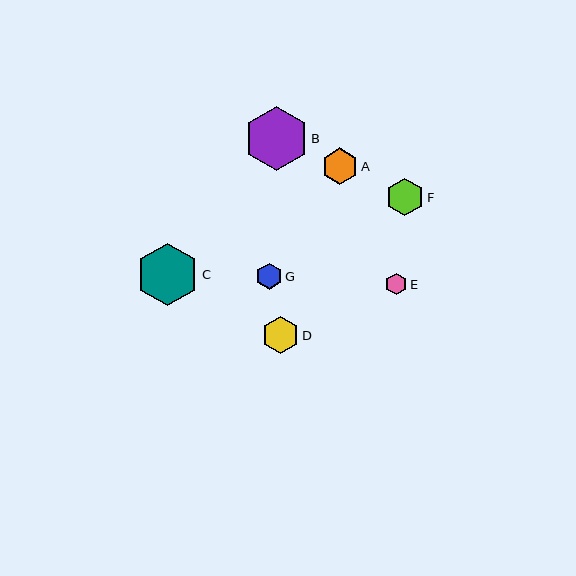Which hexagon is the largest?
Hexagon B is the largest with a size of approximately 64 pixels.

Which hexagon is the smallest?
Hexagon E is the smallest with a size of approximately 21 pixels.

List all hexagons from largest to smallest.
From largest to smallest: B, C, F, D, A, G, E.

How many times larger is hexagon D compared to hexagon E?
Hexagon D is approximately 1.7 times the size of hexagon E.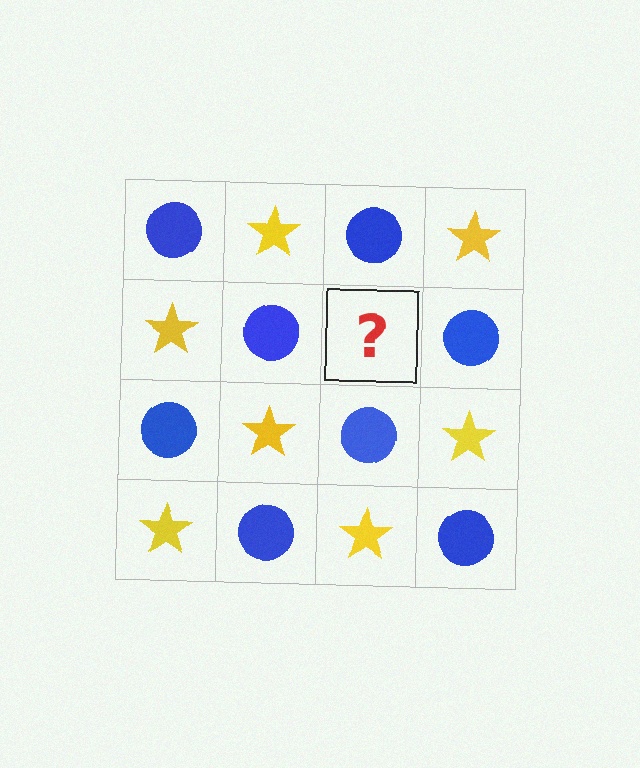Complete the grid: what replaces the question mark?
The question mark should be replaced with a yellow star.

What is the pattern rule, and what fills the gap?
The rule is that it alternates blue circle and yellow star in a checkerboard pattern. The gap should be filled with a yellow star.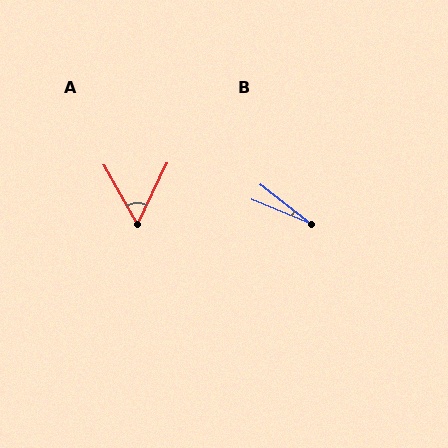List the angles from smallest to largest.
B (16°), A (56°).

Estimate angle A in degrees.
Approximately 56 degrees.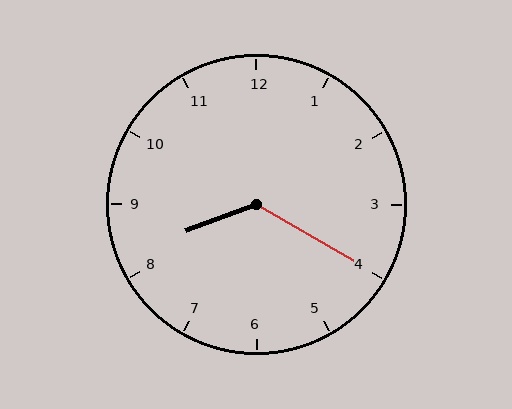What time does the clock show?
8:20.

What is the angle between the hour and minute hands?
Approximately 130 degrees.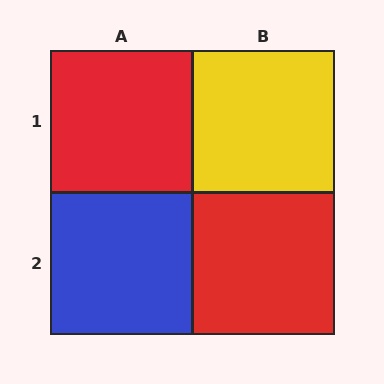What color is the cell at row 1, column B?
Yellow.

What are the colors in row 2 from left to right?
Blue, red.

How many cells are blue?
1 cell is blue.